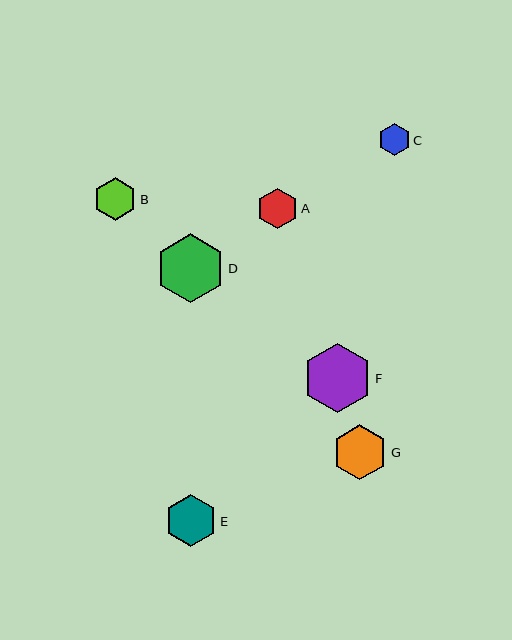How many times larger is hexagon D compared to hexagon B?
Hexagon D is approximately 1.6 times the size of hexagon B.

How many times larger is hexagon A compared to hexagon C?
Hexagon A is approximately 1.3 times the size of hexagon C.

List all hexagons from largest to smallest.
From largest to smallest: D, F, G, E, B, A, C.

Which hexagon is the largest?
Hexagon D is the largest with a size of approximately 69 pixels.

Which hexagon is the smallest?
Hexagon C is the smallest with a size of approximately 32 pixels.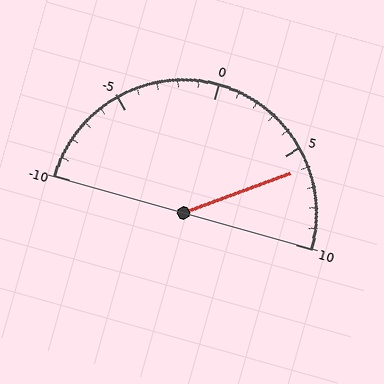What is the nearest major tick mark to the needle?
The nearest major tick mark is 5.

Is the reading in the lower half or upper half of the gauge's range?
The reading is in the upper half of the range (-10 to 10).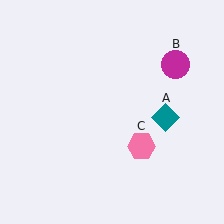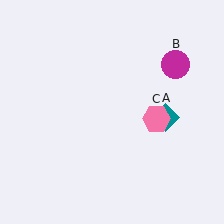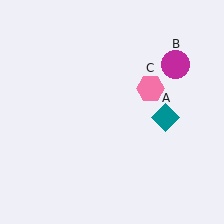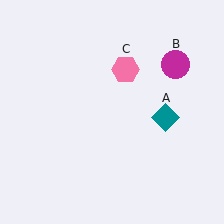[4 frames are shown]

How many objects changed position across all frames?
1 object changed position: pink hexagon (object C).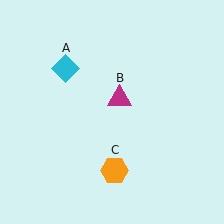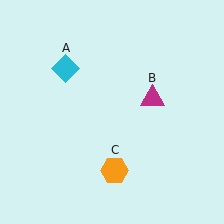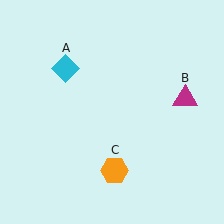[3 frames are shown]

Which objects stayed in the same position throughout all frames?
Cyan diamond (object A) and orange hexagon (object C) remained stationary.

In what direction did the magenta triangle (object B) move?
The magenta triangle (object B) moved right.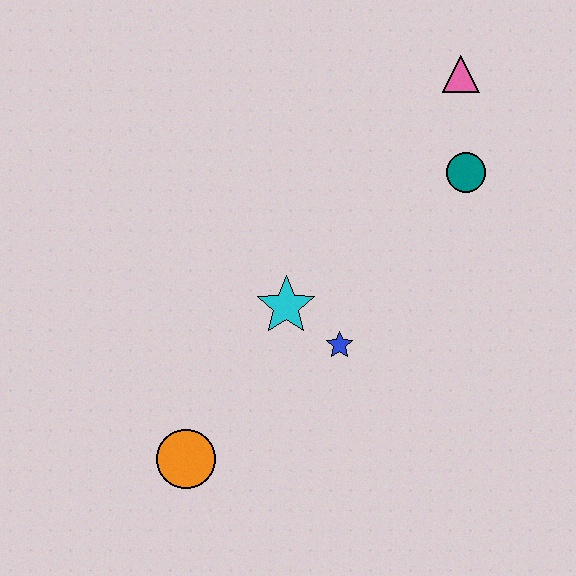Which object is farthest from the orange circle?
The pink triangle is farthest from the orange circle.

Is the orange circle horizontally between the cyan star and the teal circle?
No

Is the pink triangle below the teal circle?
No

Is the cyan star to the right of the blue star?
No